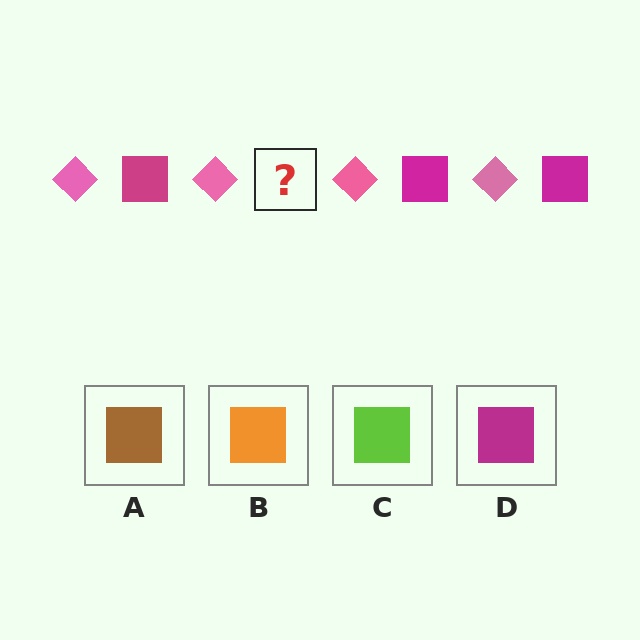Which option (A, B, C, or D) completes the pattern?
D.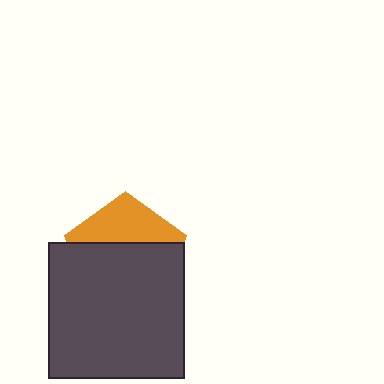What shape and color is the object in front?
The object in front is a dark gray square.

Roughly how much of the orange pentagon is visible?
A small part of it is visible (roughly 35%).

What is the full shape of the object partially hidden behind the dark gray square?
The partially hidden object is an orange pentagon.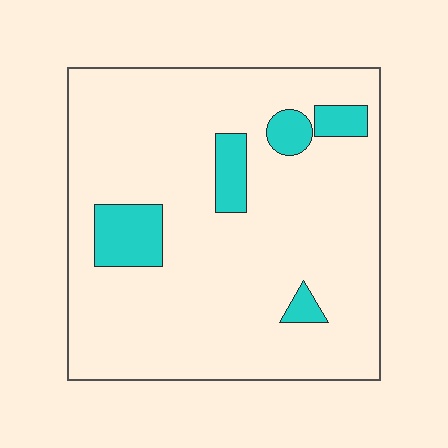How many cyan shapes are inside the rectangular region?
5.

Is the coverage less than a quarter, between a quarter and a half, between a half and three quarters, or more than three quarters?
Less than a quarter.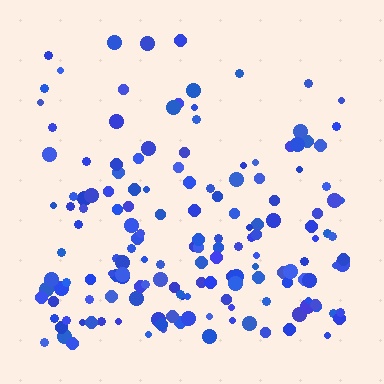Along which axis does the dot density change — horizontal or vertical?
Vertical.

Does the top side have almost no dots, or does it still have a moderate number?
Still a moderate number, just noticeably fewer than the bottom.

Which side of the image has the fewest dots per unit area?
The top.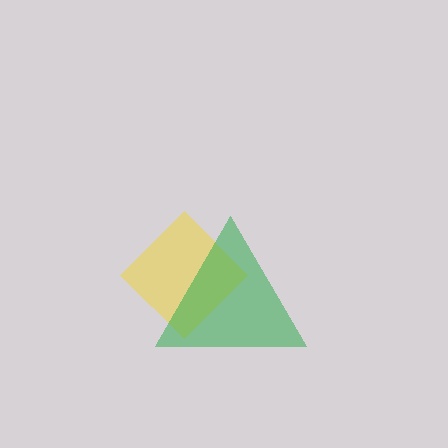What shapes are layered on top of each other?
The layered shapes are: a yellow diamond, a green triangle.